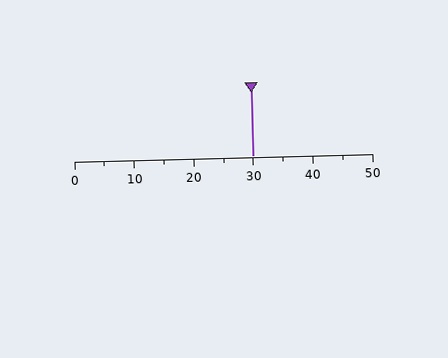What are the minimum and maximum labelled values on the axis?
The axis runs from 0 to 50.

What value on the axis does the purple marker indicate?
The marker indicates approximately 30.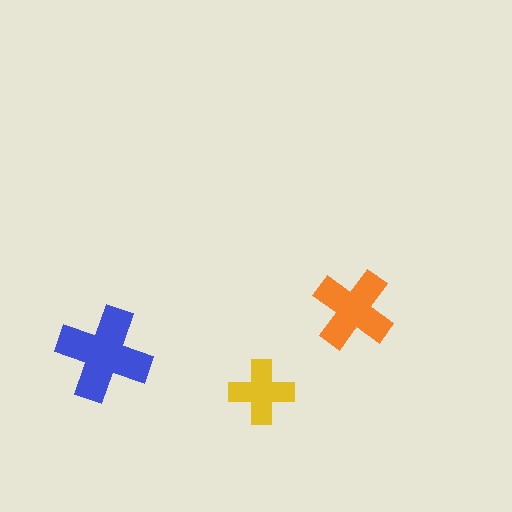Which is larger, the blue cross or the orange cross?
The blue one.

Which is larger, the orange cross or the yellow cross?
The orange one.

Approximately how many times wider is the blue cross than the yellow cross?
About 1.5 times wider.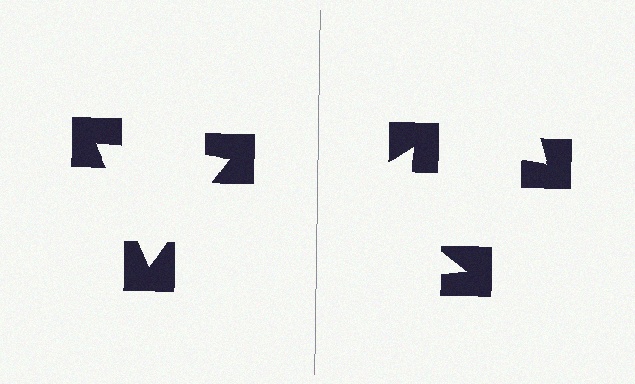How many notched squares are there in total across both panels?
6 — 3 on each side.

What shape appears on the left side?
An illusory triangle.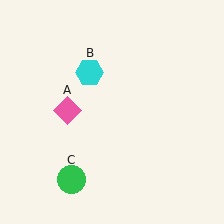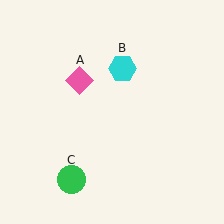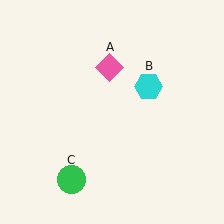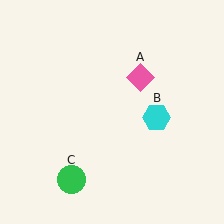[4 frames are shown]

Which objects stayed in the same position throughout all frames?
Green circle (object C) remained stationary.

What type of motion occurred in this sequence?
The pink diamond (object A), cyan hexagon (object B) rotated clockwise around the center of the scene.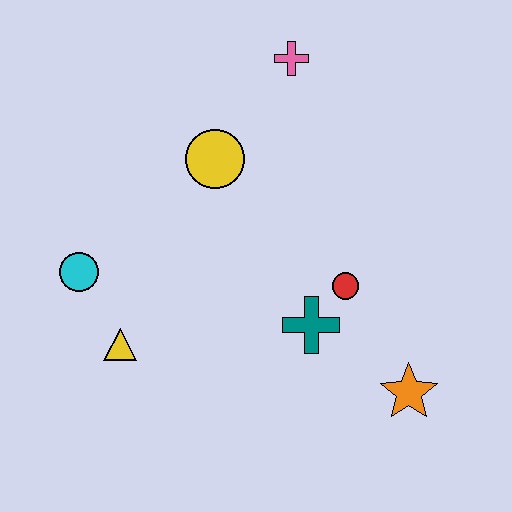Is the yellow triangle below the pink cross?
Yes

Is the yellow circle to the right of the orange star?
No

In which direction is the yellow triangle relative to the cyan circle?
The yellow triangle is below the cyan circle.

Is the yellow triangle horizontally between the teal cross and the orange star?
No